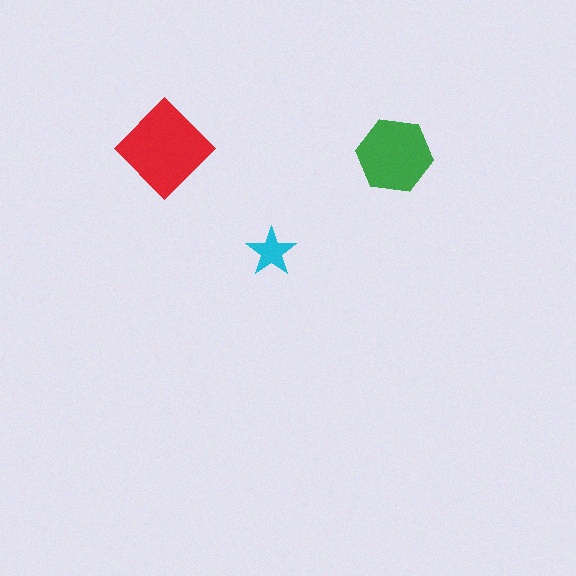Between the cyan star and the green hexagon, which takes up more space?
The green hexagon.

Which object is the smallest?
The cyan star.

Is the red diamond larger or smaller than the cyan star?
Larger.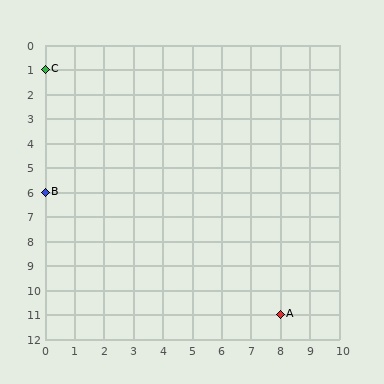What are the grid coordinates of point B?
Point B is at grid coordinates (0, 6).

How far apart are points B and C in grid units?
Points B and C are 5 rows apart.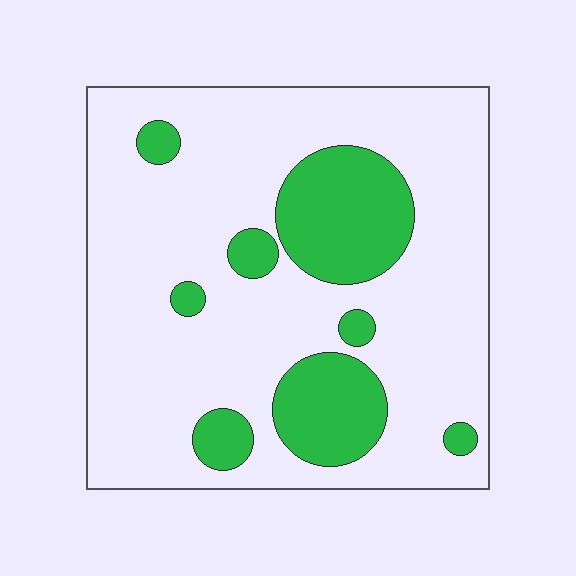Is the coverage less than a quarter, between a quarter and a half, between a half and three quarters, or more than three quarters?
Less than a quarter.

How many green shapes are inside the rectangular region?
8.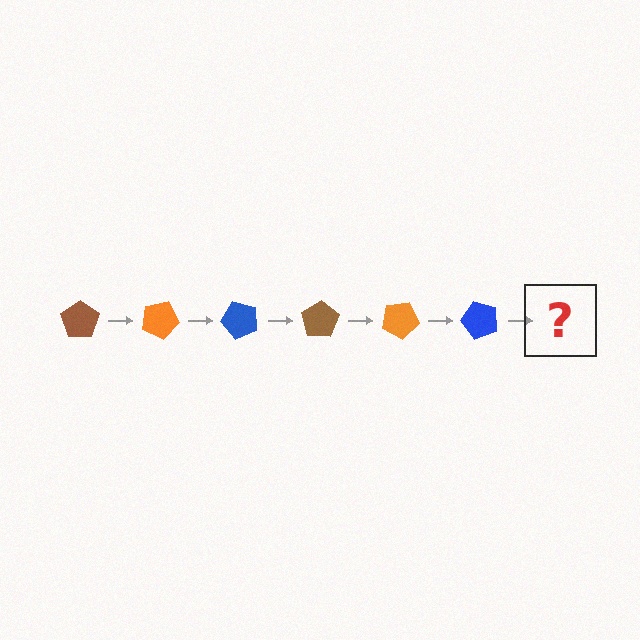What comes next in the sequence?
The next element should be a brown pentagon, rotated 150 degrees from the start.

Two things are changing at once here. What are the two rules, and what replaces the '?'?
The two rules are that it rotates 25 degrees each step and the color cycles through brown, orange, and blue. The '?' should be a brown pentagon, rotated 150 degrees from the start.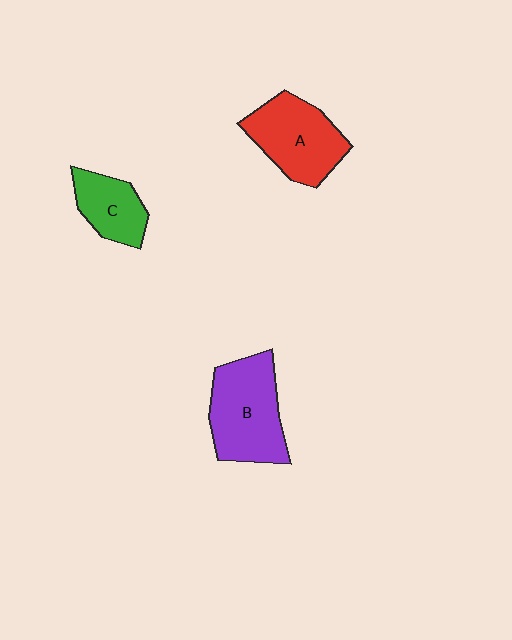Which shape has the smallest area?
Shape C (green).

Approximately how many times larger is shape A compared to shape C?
Approximately 1.5 times.